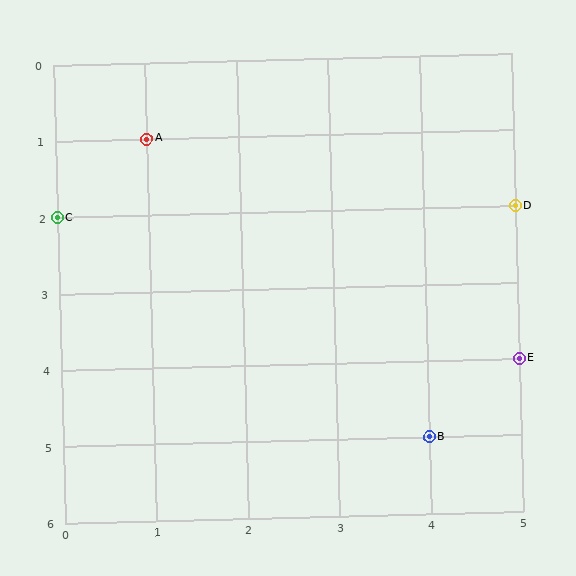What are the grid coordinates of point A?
Point A is at grid coordinates (1, 1).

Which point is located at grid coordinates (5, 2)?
Point D is at (5, 2).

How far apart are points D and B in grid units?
Points D and B are 1 column and 3 rows apart (about 3.2 grid units diagonally).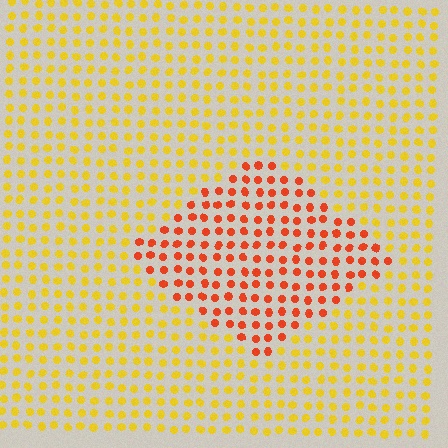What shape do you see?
I see a diamond.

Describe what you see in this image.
The image is filled with small yellow elements in a uniform arrangement. A diamond-shaped region is visible where the elements are tinted to a slightly different hue, forming a subtle color boundary.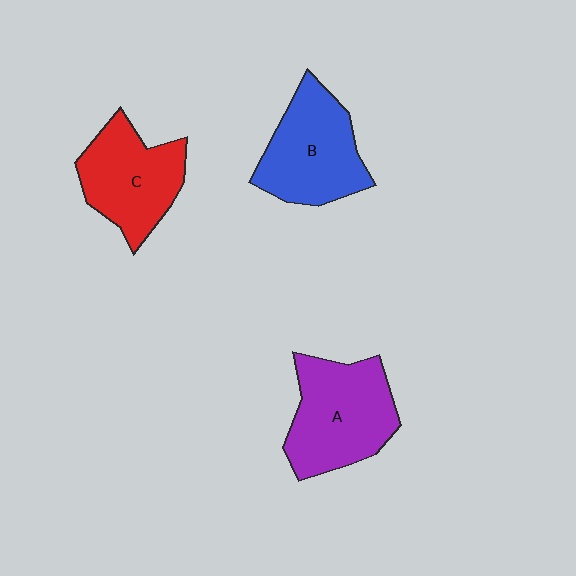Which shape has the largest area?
Shape A (purple).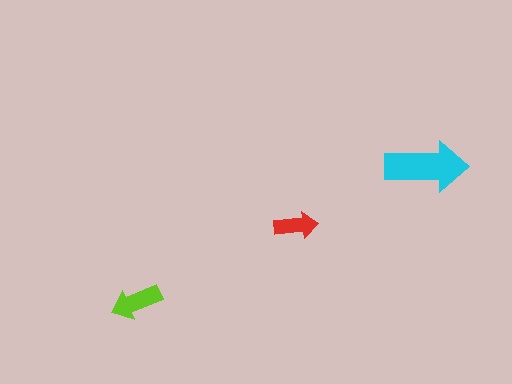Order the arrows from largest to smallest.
the cyan one, the lime one, the red one.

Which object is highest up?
The cyan arrow is topmost.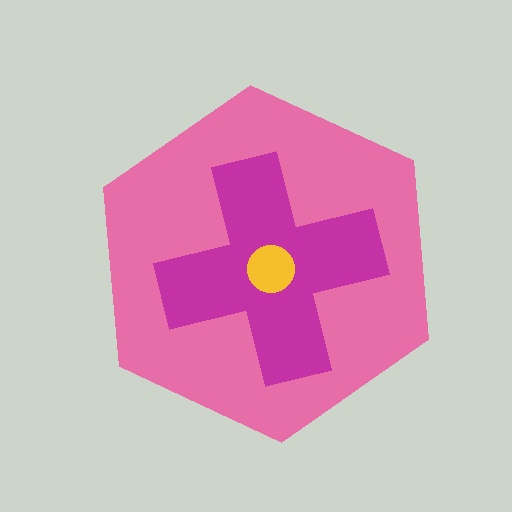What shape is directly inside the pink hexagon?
The magenta cross.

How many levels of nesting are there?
3.